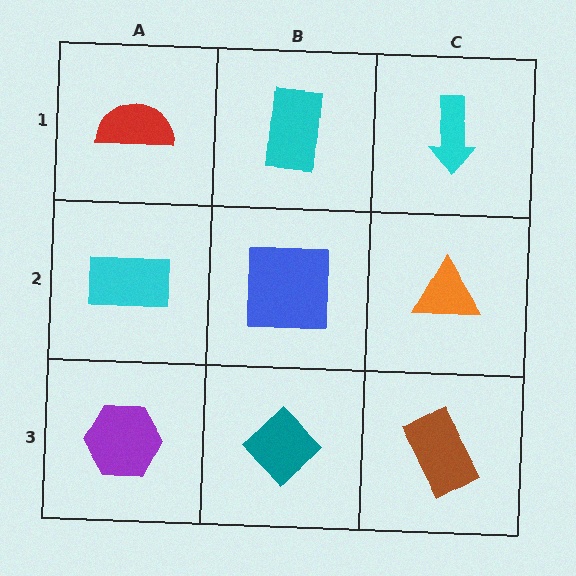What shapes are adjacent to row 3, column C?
An orange triangle (row 2, column C), a teal diamond (row 3, column B).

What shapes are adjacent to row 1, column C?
An orange triangle (row 2, column C), a cyan rectangle (row 1, column B).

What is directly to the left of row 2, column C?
A blue square.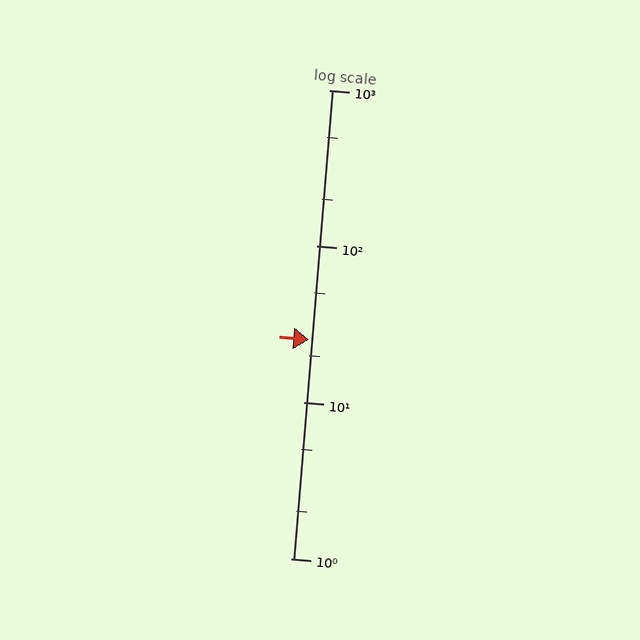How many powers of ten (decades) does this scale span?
The scale spans 3 decades, from 1 to 1000.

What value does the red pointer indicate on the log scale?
The pointer indicates approximately 25.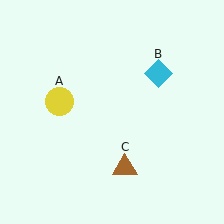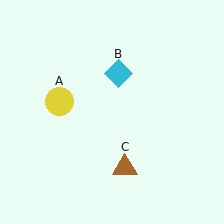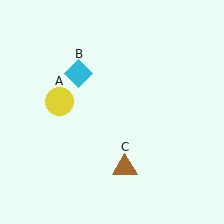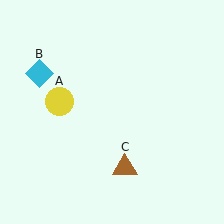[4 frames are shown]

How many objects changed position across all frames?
1 object changed position: cyan diamond (object B).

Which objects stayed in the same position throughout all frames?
Yellow circle (object A) and brown triangle (object C) remained stationary.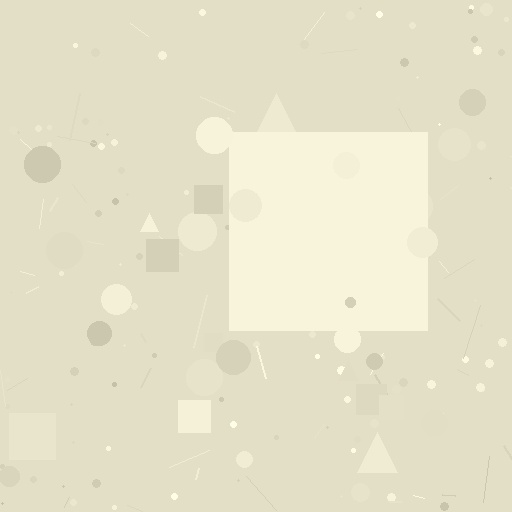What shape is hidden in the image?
A square is hidden in the image.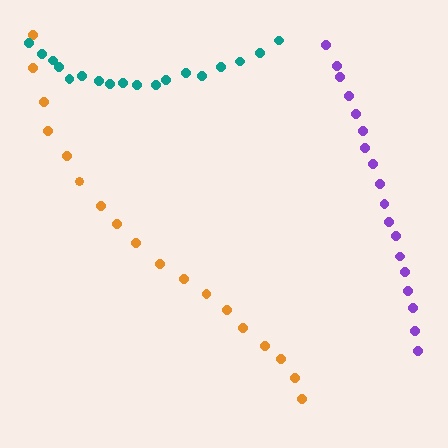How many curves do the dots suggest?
There are 3 distinct paths.